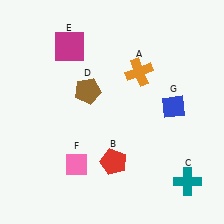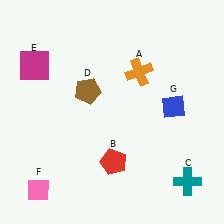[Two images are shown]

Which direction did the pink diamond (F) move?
The pink diamond (F) moved left.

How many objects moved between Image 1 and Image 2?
2 objects moved between the two images.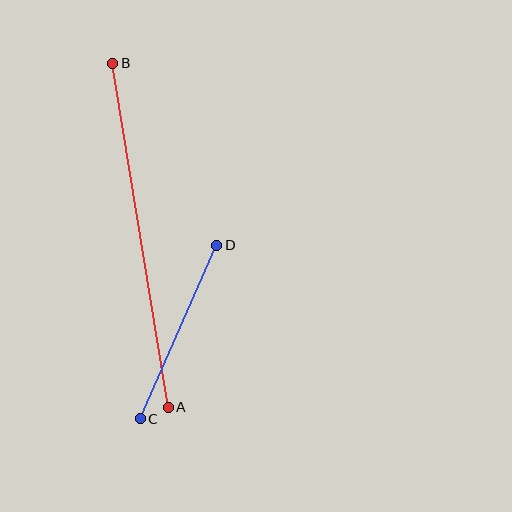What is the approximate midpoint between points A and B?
The midpoint is at approximately (141, 235) pixels.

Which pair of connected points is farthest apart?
Points A and B are farthest apart.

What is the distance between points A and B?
The distance is approximately 348 pixels.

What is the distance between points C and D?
The distance is approximately 190 pixels.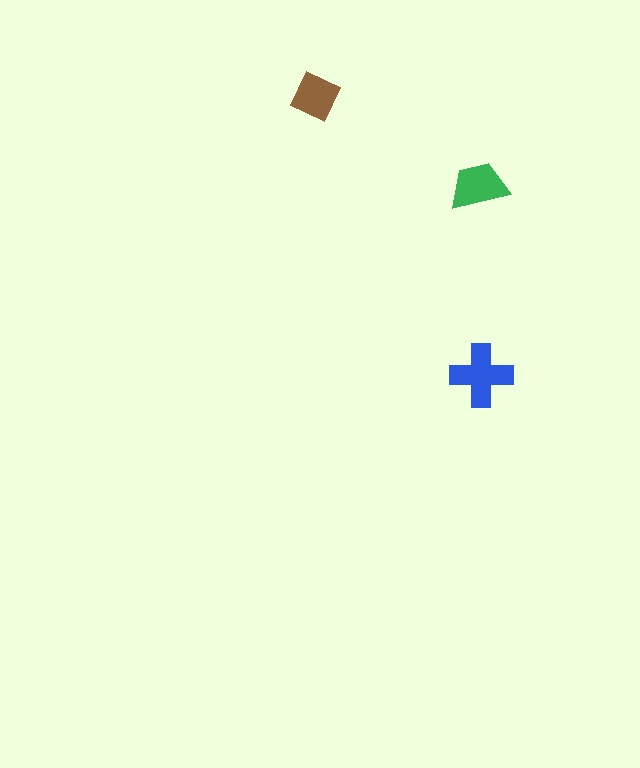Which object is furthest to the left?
The brown square is leftmost.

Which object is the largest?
The blue cross.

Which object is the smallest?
The brown square.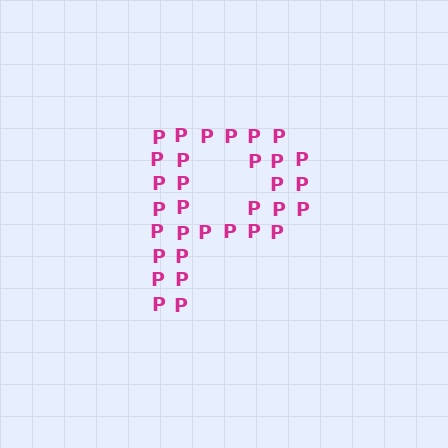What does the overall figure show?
The overall figure shows the letter P.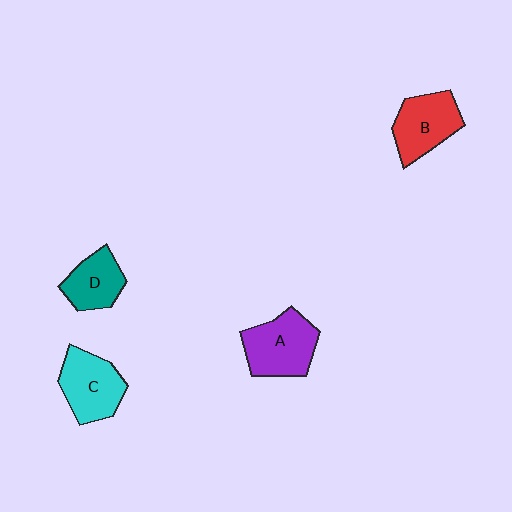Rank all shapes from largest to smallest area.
From largest to smallest: A (purple), C (cyan), B (red), D (teal).